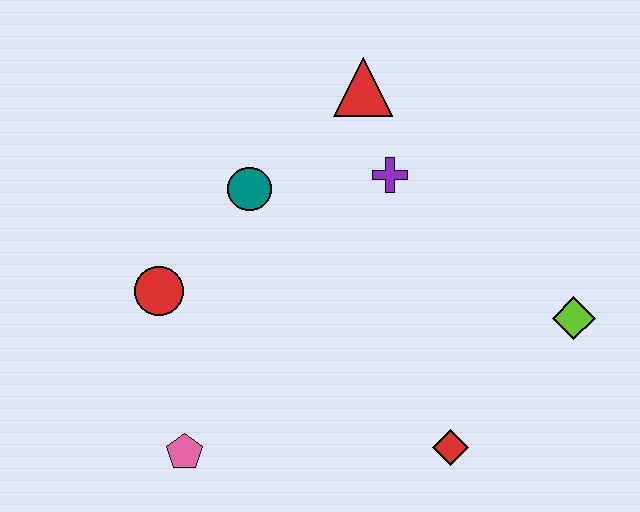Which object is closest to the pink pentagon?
The red circle is closest to the pink pentagon.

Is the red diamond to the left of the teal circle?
No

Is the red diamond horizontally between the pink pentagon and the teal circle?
No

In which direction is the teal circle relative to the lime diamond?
The teal circle is to the left of the lime diamond.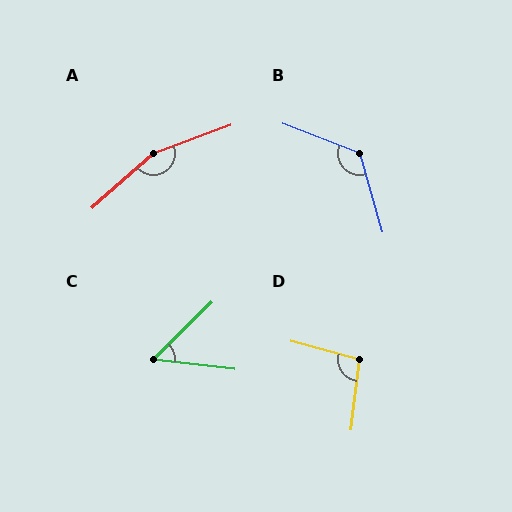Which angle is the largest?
A, at approximately 158 degrees.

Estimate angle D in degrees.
Approximately 98 degrees.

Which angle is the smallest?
C, at approximately 51 degrees.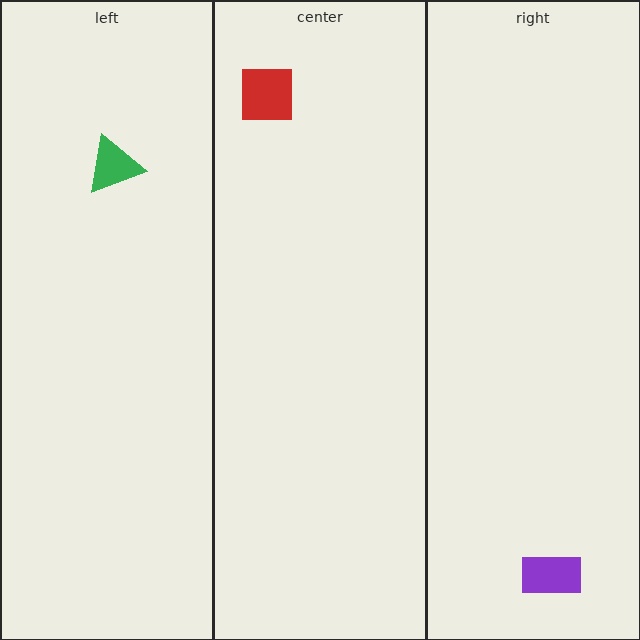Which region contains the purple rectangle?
The right region.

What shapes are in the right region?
The purple rectangle.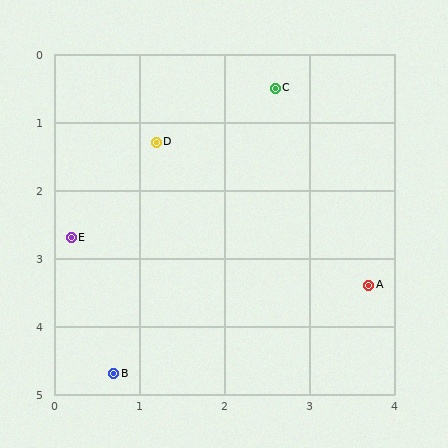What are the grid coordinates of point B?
Point B is at approximately (0.7, 4.7).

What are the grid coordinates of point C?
Point C is at approximately (2.6, 0.5).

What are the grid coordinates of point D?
Point D is at approximately (1.2, 1.3).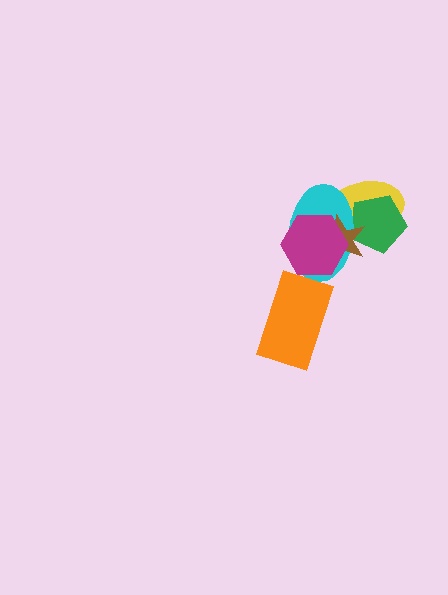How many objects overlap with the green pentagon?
3 objects overlap with the green pentagon.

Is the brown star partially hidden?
Yes, it is partially covered by another shape.